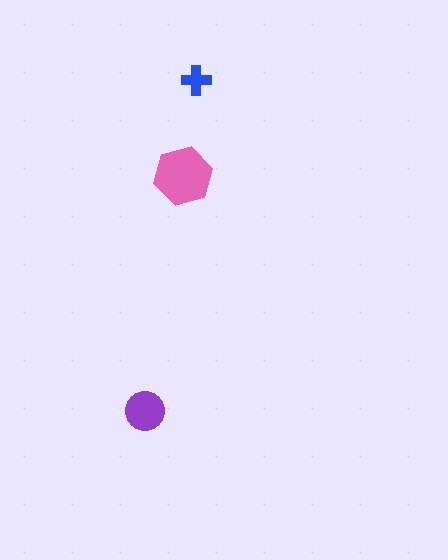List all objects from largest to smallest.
The pink hexagon, the purple circle, the blue cross.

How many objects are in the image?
There are 3 objects in the image.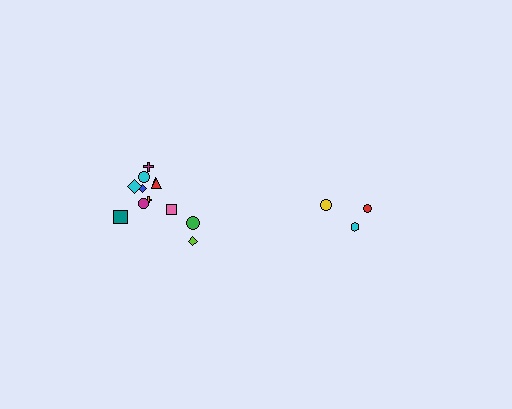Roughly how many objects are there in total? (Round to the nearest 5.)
Roughly 15 objects in total.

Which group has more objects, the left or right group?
The left group.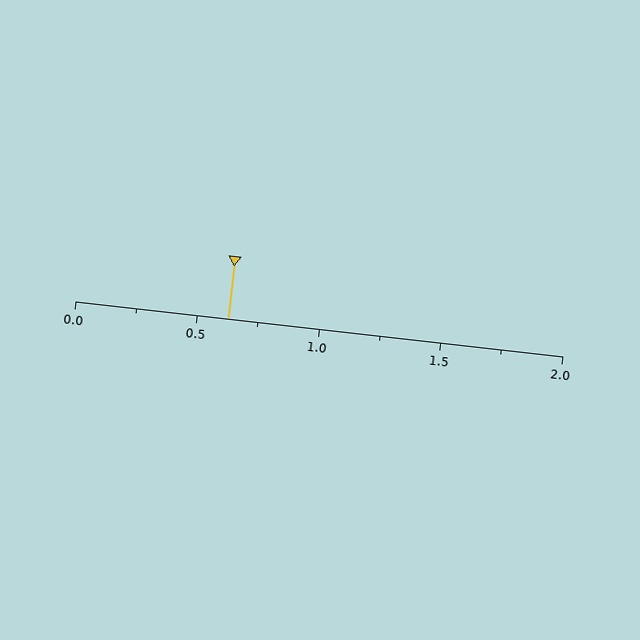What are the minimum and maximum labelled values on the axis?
The axis runs from 0.0 to 2.0.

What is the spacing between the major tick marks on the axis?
The major ticks are spaced 0.5 apart.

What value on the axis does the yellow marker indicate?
The marker indicates approximately 0.62.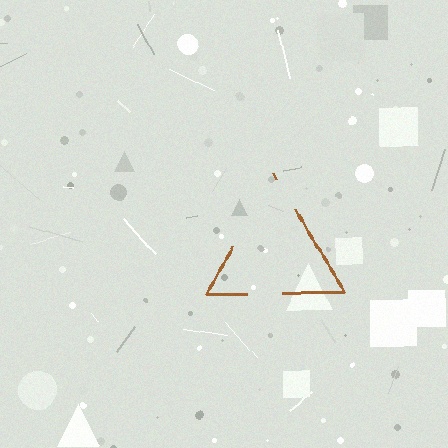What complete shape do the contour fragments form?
The contour fragments form a triangle.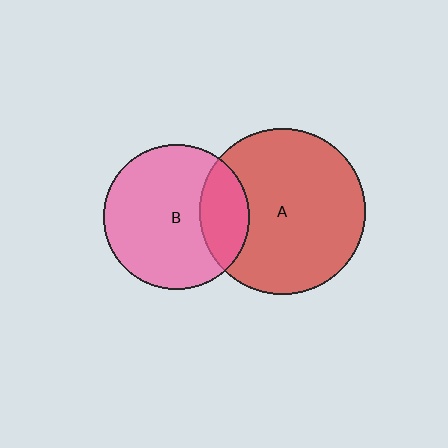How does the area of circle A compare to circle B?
Approximately 1.3 times.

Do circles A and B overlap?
Yes.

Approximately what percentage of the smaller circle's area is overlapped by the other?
Approximately 25%.